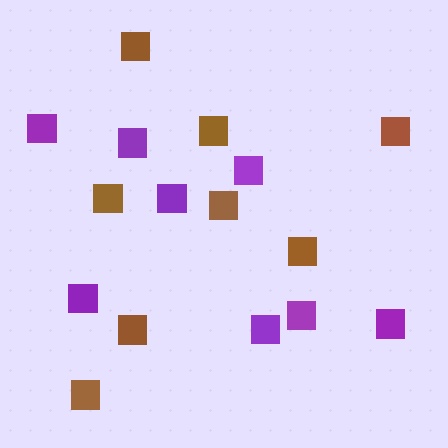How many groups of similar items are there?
There are 2 groups: one group of brown squares (8) and one group of purple squares (8).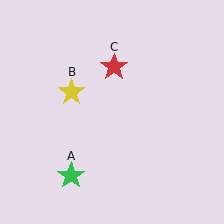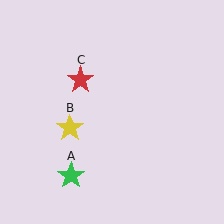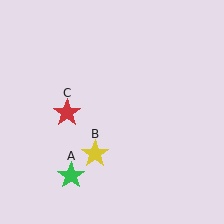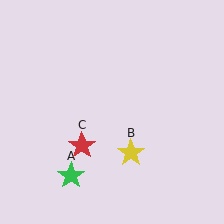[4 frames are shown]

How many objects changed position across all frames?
2 objects changed position: yellow star (object B), red star (object C).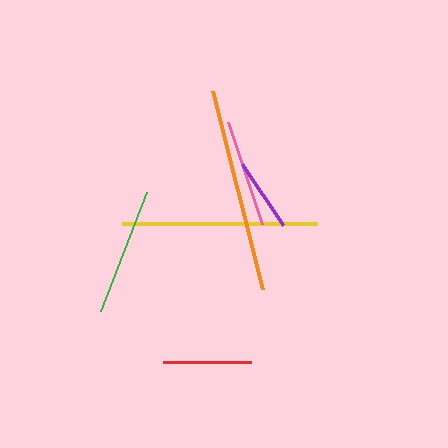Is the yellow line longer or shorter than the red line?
The yellow line is longer than the red line.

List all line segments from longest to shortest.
From longest to shortest: orange, yellow, green, pink, red, purple.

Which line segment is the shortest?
The purple line is the shortest at approximately 73 pixels.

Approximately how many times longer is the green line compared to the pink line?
The green line is approximately 1.2 times the length of the pink line.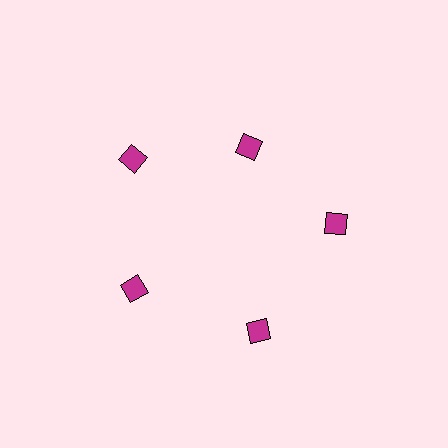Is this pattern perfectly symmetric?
No. The 5 magenta squares are arranged in a ring, but one element near the 1 o'clock position is pulled inward toward the center, breaking the 5-fold rotational symmetry.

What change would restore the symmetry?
The symmetry would be restored by moving it outward, back onto the ring so that all 5 squares sit at equal angles and equal distance from the center.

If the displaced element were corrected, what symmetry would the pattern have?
It would have 5-fold rotational symmetry — the pattern would map onto itself every 72 degrees.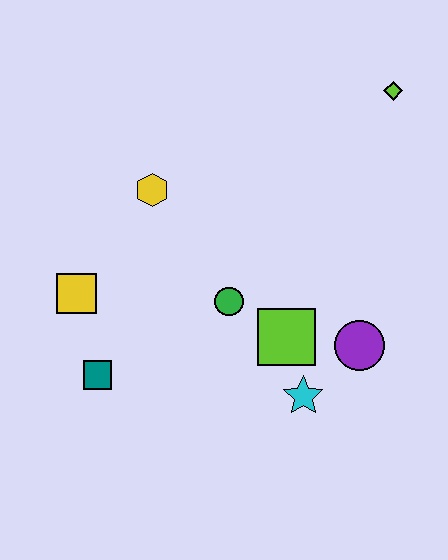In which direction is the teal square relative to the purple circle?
The teal square is to the left of the purple circle.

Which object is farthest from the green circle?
The lime diamond is farthest from the green circle.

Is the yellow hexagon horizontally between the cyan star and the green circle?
No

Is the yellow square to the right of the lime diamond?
No